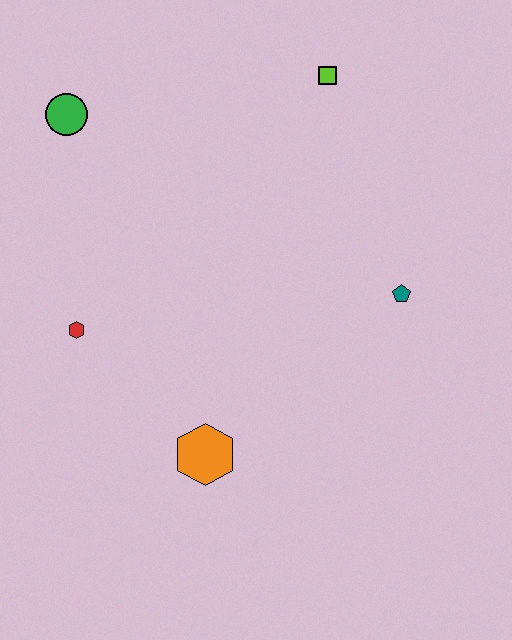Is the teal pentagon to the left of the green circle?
No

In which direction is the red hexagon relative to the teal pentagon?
The red hexagon is to the left of the teal pentagon.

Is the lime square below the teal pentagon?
No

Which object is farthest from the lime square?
The orange hexagon is farthest from the lime square.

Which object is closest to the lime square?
The teal pentagon is closest to the lime square.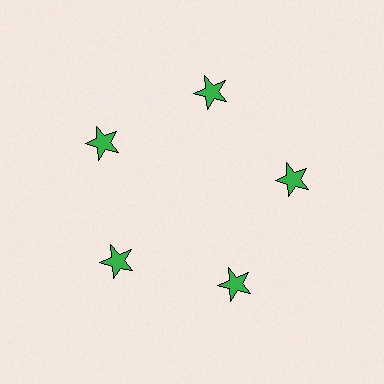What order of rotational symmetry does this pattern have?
This pattern has 5-fold rotational symmetry.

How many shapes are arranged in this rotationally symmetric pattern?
There are 5 shapes, arranged in 5 groups of 1.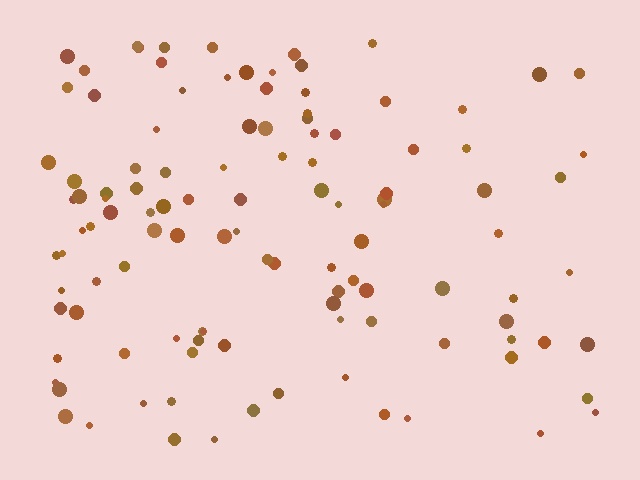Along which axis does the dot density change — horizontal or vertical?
Horizontal.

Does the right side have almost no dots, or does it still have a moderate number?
Still a moderate number, just noticeably fewer than the left.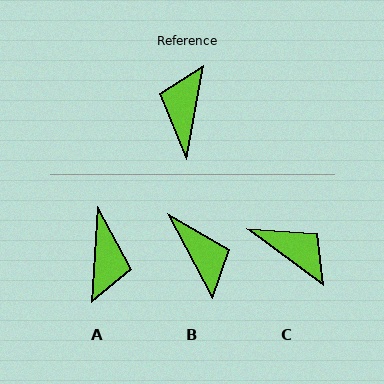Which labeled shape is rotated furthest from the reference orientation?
A, about 174 degrees away.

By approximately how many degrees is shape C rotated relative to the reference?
Approximately 116 degrees clockwise.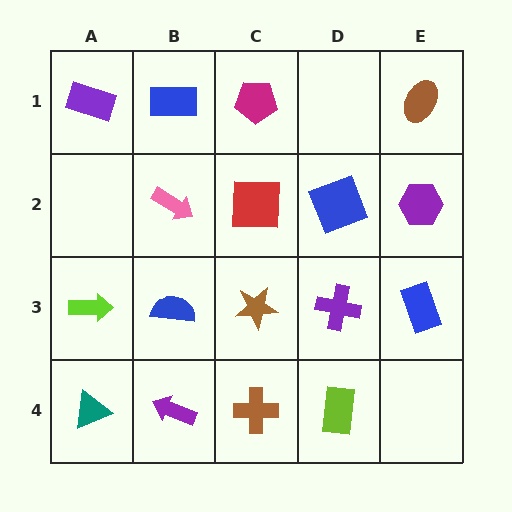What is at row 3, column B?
A blue semicircle.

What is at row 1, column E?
A brown ellipse.